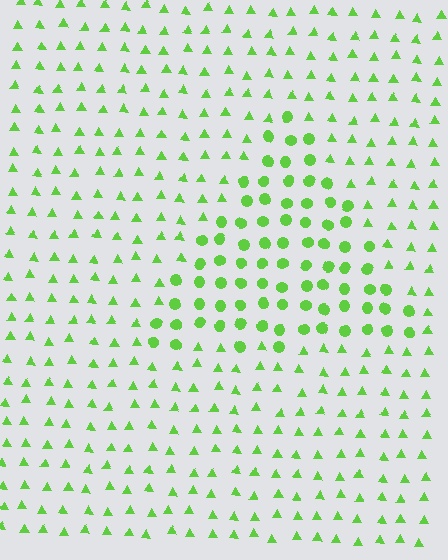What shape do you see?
I see a triangle.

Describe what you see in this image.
The image is filled with small lime elements arranged in a uniform grid. A triangle-shaped region contains circles, while the surrounding area contains triangles. The boundary is defined purely by the change in element shape.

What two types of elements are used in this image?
The image uses circles inside the triangle region and triangles outside it.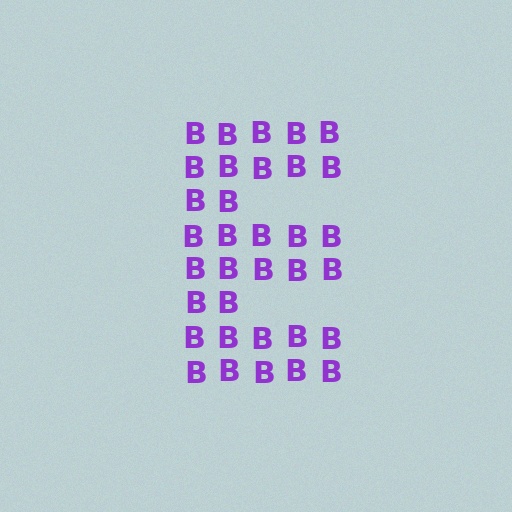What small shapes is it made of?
It is made of small letter B's.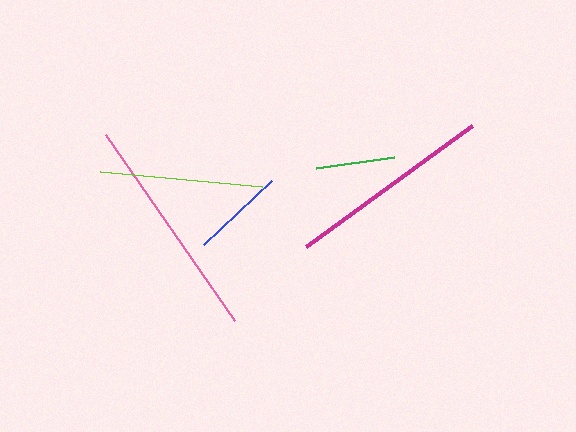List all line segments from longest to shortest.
From longest to shortest: pink, magenta, lime, blue, green.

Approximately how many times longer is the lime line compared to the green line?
The lime line is approximately 2.0 times the length of the green line.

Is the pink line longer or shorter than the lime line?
The pink line is longer than the lime line.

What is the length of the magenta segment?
The magenta segment is approximately 205 pixels long.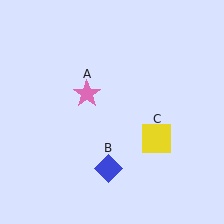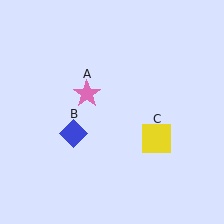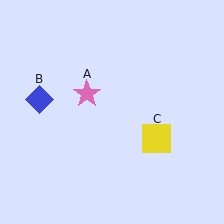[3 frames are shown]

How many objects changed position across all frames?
1 object changed position: blue diamond (object B).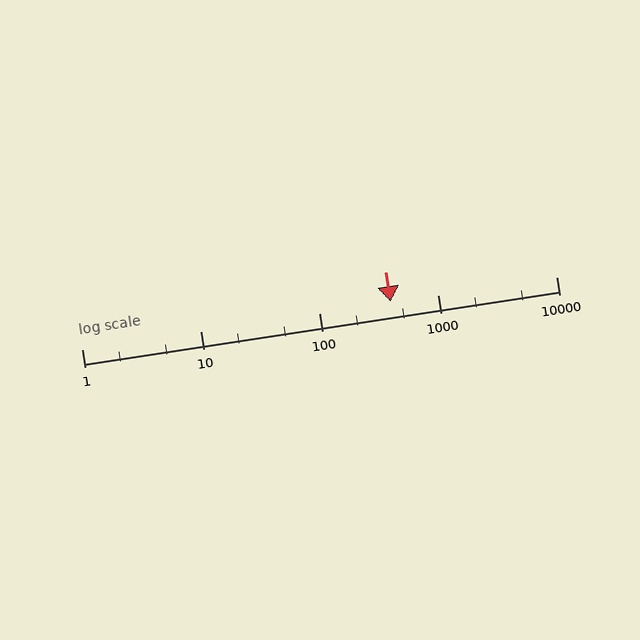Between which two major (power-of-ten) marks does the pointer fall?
The pointer is between 100 and 1000.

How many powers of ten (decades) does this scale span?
The scale spans 4 decades, from 1 to 10000.